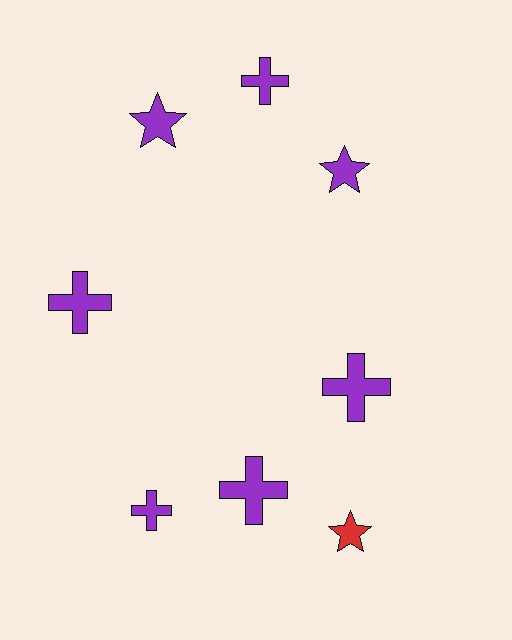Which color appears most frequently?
Purple, with 7 objects.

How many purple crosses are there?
There are 5 purple crosses.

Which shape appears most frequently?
Cross, with 5 objects.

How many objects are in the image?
There are 8 objects.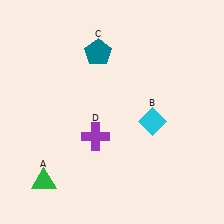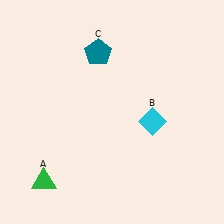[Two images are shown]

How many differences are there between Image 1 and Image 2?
There is 1 difference between the two images.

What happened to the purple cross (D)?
The purple cross (D) was removed in Image 2. It was in the bottom-left area of Image 1.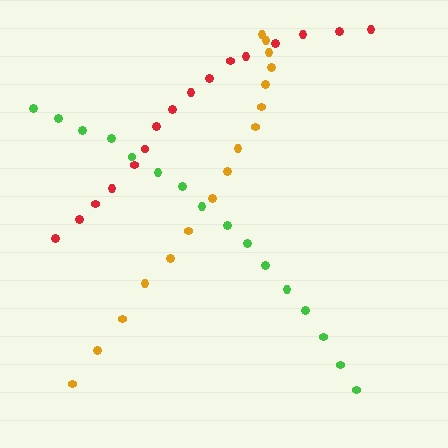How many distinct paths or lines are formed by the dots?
There are 3 distinct paths.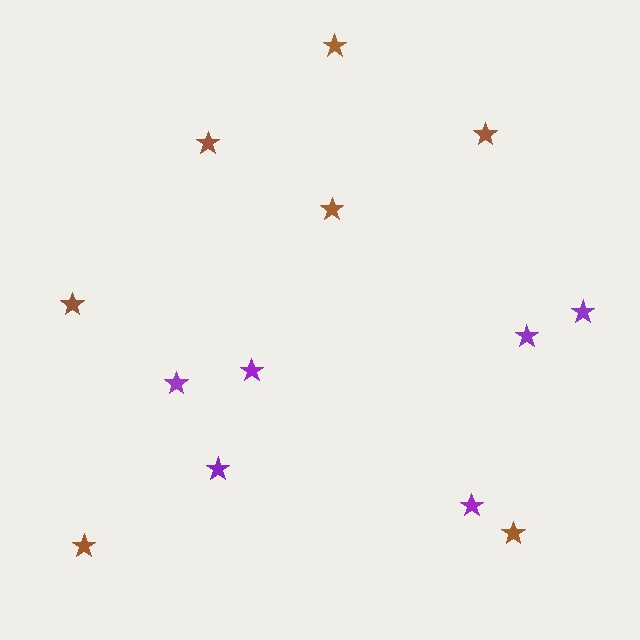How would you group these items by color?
There are 2 groups: one group of brown stars (7) and one group of purple stars (6).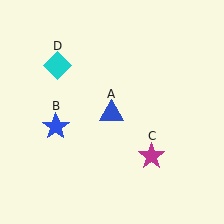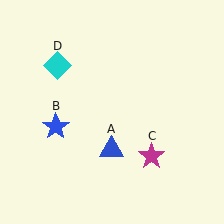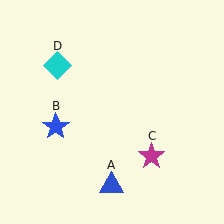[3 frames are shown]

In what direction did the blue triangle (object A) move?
The blue triangle (object A) moved down.